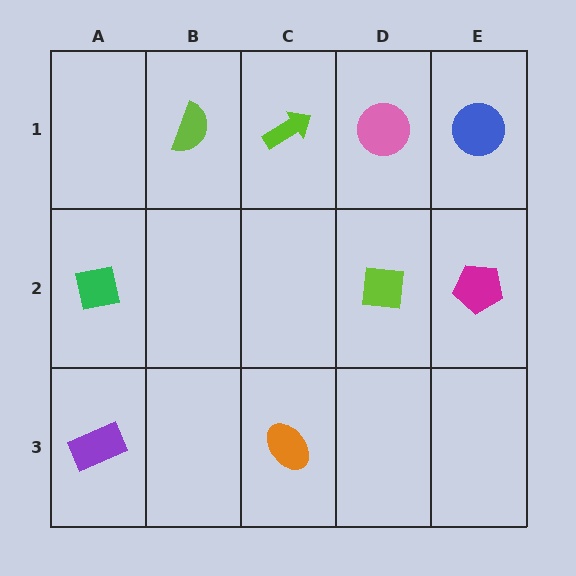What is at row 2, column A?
A green square.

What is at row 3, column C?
An orange ellipse.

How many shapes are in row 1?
4 shapes.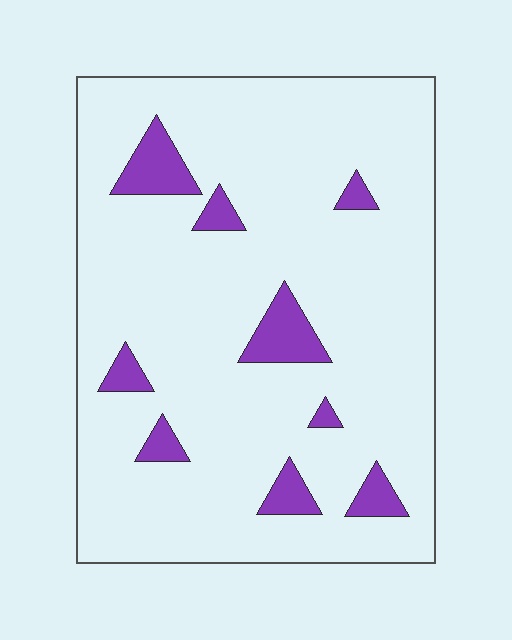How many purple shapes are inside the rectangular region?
9.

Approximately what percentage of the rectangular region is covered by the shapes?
Approximately 10%.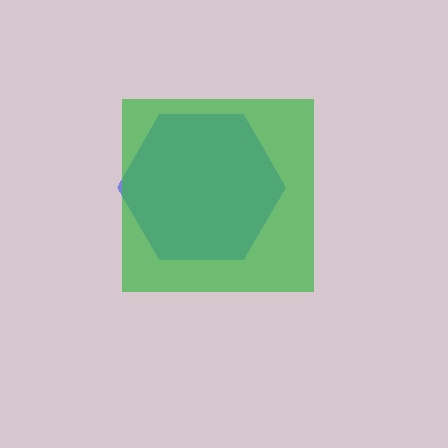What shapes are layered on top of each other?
The layered shapes are: a blue hexagon, a green square.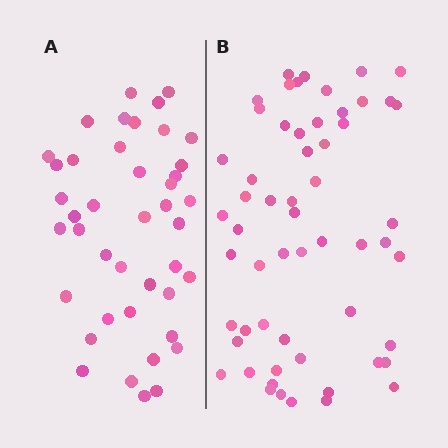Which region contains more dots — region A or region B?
Region B (the right region) has more dots.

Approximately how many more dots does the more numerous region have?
Region B has approximately 15 more dots than region A.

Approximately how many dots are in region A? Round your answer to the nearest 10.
About 40 dots. (The exact count is 42, which rounds to 40.)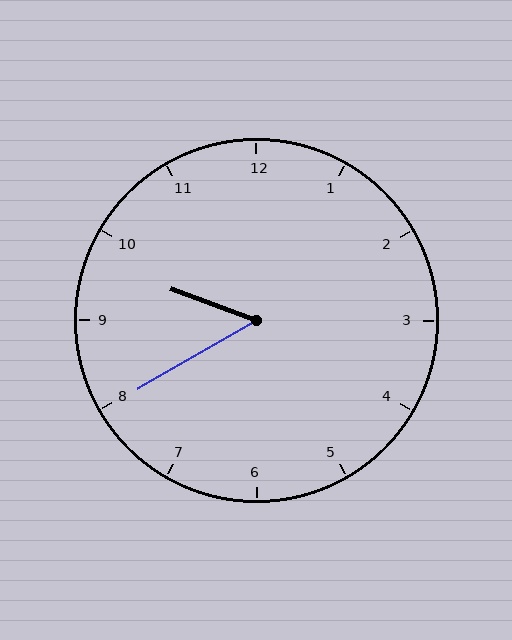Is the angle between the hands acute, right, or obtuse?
It is acute.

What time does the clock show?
9:40.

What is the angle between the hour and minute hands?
Approximately 50 degrees.